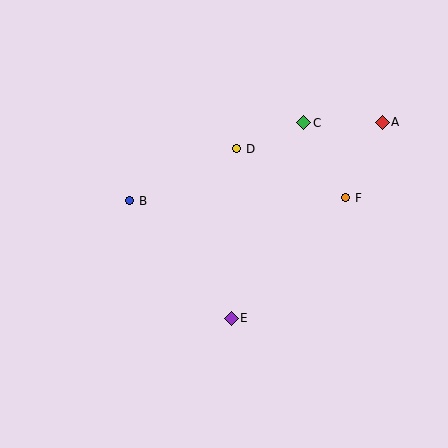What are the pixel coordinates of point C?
Point C is at (304, 123).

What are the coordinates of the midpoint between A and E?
The midpoint between A and E is at (307, 220).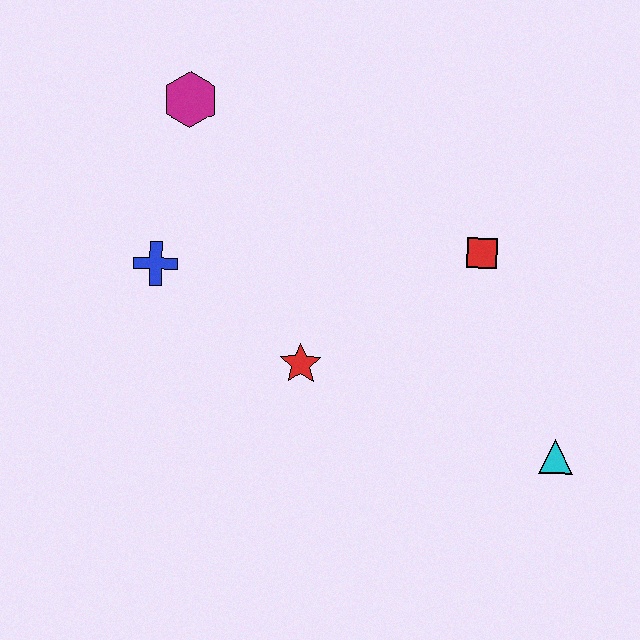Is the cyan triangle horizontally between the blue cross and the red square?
No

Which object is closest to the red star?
The blue cross is closest to the red star.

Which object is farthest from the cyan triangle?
The magenta hexagon is farthest from the cyan triangle.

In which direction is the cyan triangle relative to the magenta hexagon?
The cyan triangle is to the right of the magenta hexagon.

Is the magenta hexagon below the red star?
No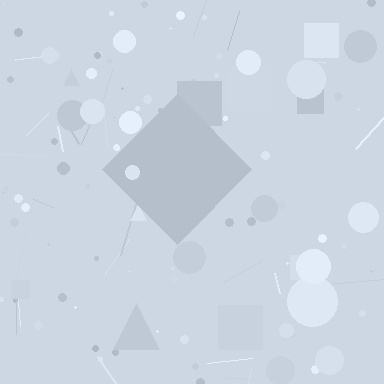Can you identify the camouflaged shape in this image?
The camouflaged shape is a diamond.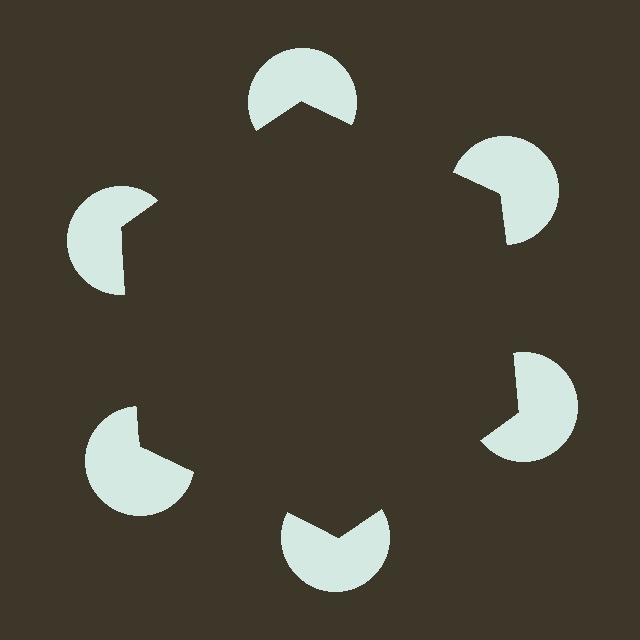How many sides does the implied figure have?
6 sides.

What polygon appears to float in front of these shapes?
An illusory hexagon — its edges are inferred from the aligned wedge cuts in the pac-man discs, not physically drawn.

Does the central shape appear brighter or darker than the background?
It typically appears slightly darker than the background, even though no actual brightness change is drawn.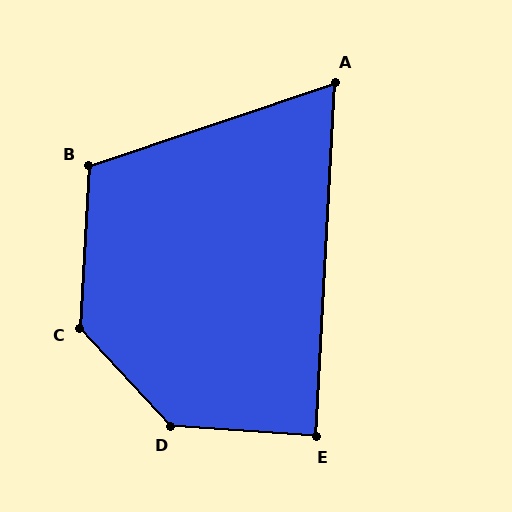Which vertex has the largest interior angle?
D, at approximately 137 degrees.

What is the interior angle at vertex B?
Approximately 112 degrees (obtuse).